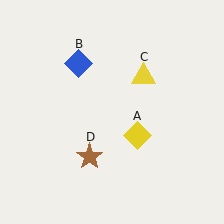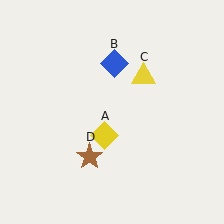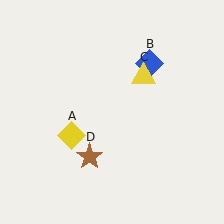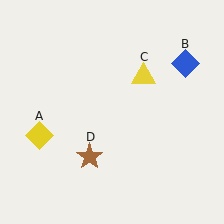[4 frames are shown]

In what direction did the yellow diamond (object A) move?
The yellow diamond (object A) moved left.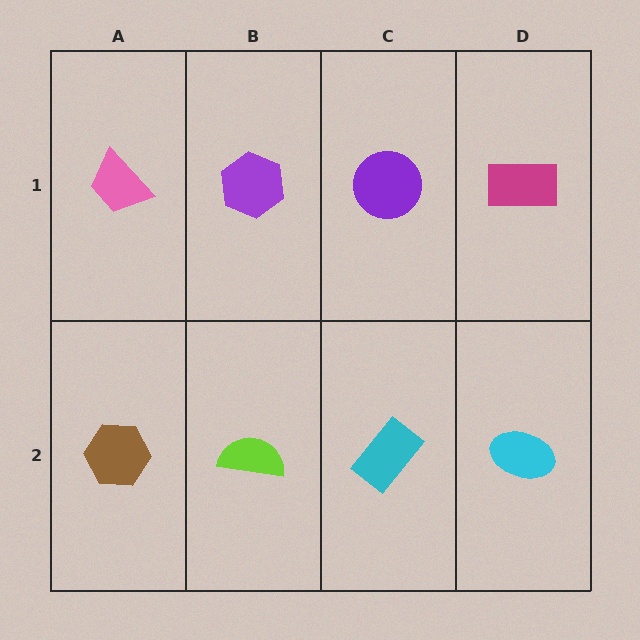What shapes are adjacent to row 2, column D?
A magenta rectangle (row 1, column D), a cyan rectangle (row 2, column C).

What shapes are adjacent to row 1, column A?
A brown hexagon (row 2, column A), a purple hexagon (row 1, column B).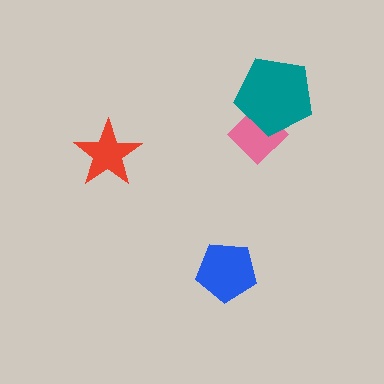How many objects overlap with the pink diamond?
1 object overlaps with the pink diamond.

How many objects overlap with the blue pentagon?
0 objects overlap with the blue pentagon.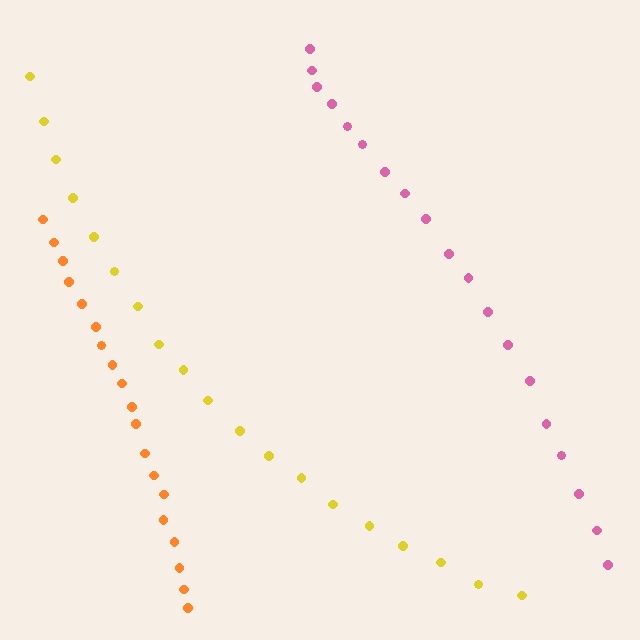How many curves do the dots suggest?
There are 3 distinct paths.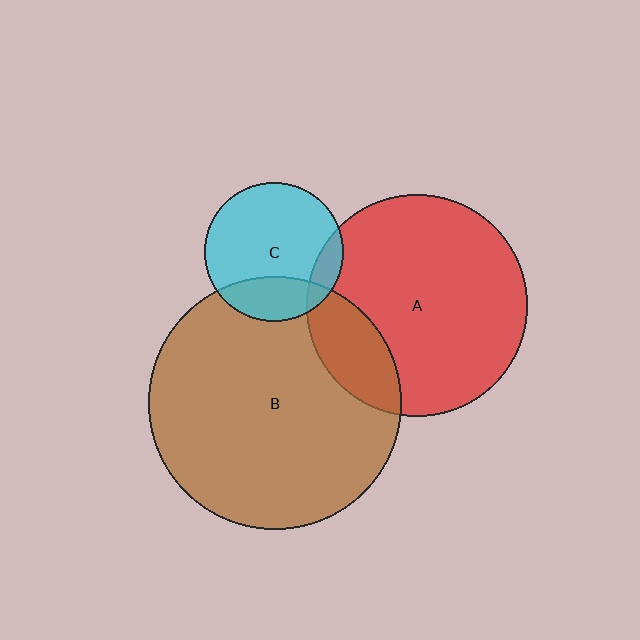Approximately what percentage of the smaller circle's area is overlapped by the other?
Approximately 10%.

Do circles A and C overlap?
Yes.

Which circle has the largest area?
Circle B (brown).